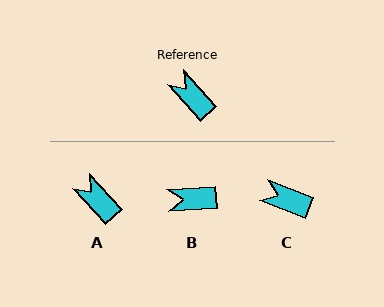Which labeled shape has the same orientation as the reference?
A.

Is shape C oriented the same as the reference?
No, it is off by about 26 degrees.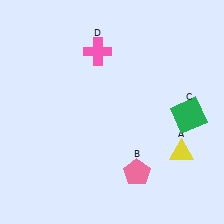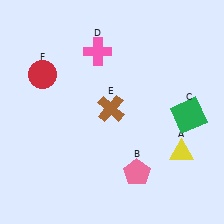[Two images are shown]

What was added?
A brown cross (E), a red circle (F) were added in Image 2.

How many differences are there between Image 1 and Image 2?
There are 2 differences between the two images.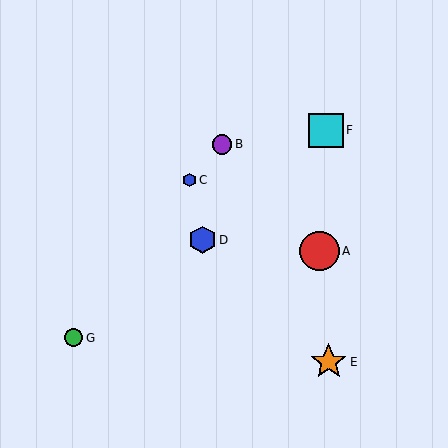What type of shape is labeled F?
Shape F is a cyan square.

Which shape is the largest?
The red circle (labeled A) is the largest.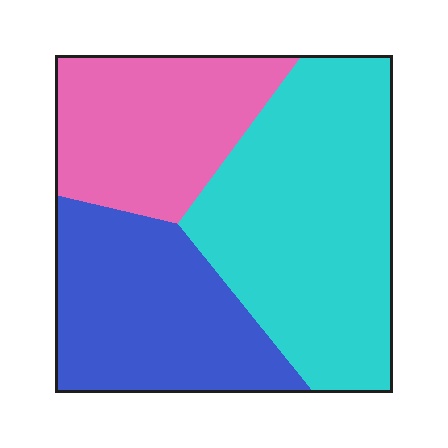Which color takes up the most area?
Cyan, at roughly 45%.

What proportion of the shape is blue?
Blue covers about 30% of the shape.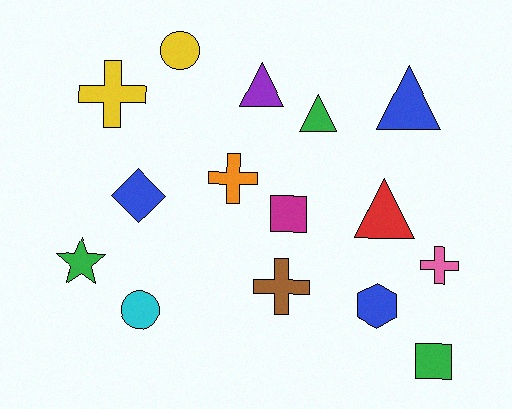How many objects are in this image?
There are 15 objects.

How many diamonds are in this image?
There is 1 diamond.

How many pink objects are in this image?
There is 1 pink object.